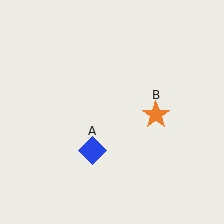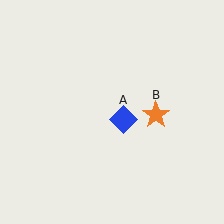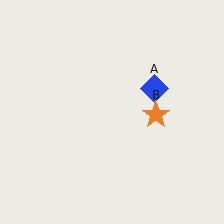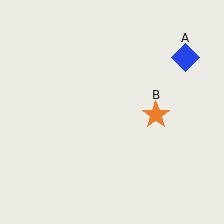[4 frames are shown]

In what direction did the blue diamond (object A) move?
The blue diamond (object A) moved up and to the right.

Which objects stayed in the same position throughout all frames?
Orange star (object B) remained stationary.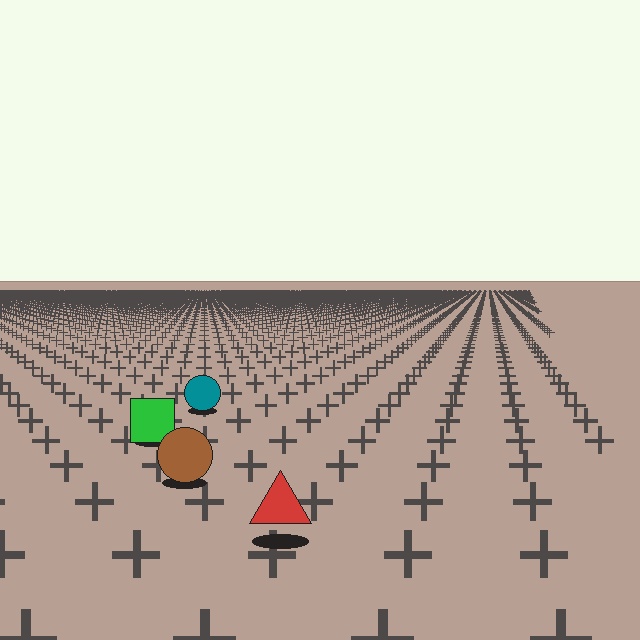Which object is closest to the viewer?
The red triangle is closest. The texture marks near it are larger and more spread out.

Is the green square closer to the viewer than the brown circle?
No. The brown circle is closer — you can tell from the texture gradient: the ground texture is coarser near it.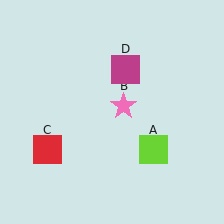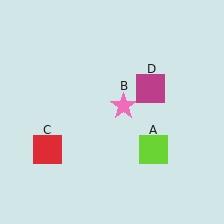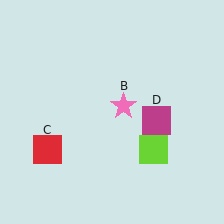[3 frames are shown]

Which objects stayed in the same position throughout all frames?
Lime square (object A) and pink star (object B) and red square (object C) remained stationary.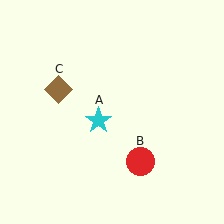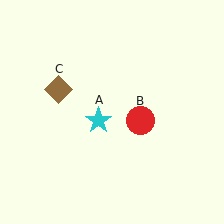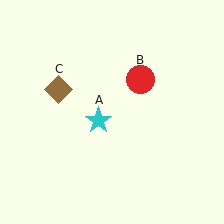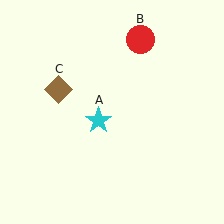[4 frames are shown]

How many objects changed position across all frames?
1 object changed position: red circle (object B).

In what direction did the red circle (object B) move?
The red circle (object B) moved up.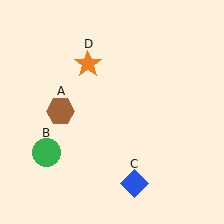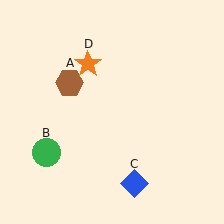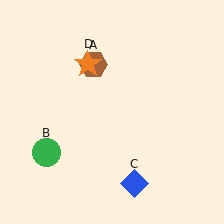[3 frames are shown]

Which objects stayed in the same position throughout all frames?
Green circle (object B) and blue diamond (object C) and orange star (object D) remained stationary.